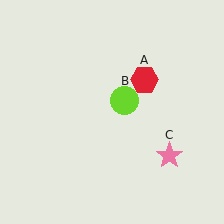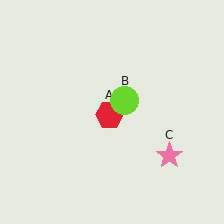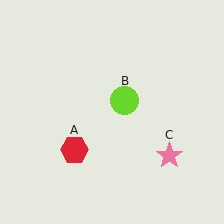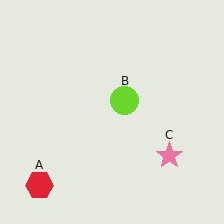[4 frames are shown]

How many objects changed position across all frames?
1 object changed position: red hexagon (object A).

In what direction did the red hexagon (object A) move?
The red hexagon (object A) moved down and to the left.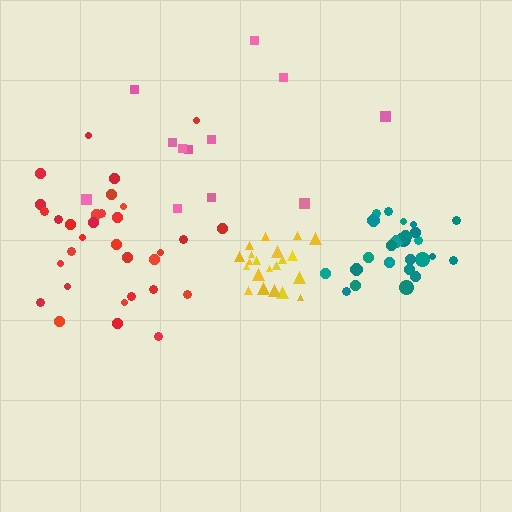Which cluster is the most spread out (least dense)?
Pink.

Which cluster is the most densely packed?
Yellow.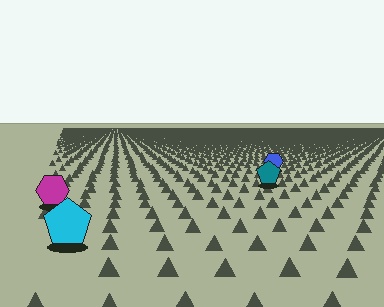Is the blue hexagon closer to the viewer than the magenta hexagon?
No. The magenta hexagon is closer — you can tell from the texture gradient: the ground texture is coarser near it.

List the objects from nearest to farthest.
From nearest to farthest: the cyan pentagon, the magenta hexagon, the teal pentagon, the blue hexagon.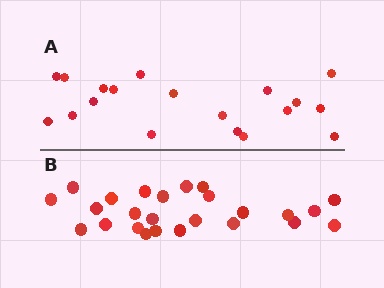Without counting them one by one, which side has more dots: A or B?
Region B (the bottom region) has more dots.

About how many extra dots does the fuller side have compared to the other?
Region B has about 6 more dots than region A.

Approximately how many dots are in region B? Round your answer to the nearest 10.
About 20 dots. (The exact count is 25, which rounds to 20.)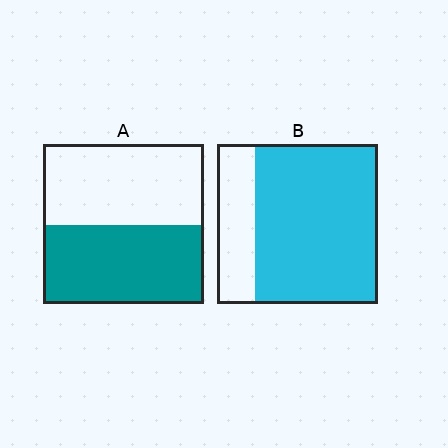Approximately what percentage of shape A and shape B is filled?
A is approximately 50% and B is approximately 75%.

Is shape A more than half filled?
Roughly half.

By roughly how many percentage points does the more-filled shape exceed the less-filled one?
By roughly 25 percentage points (B over A).